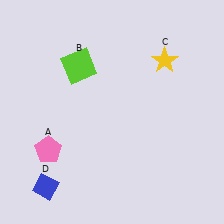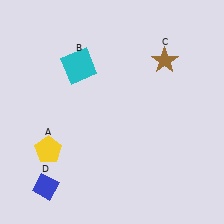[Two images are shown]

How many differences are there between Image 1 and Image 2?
There are 3 differences between the two images.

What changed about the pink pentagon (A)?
In Image 1, A is pink. In Image 2, it changed to yellow.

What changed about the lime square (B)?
In Image 1, B is lime. In Image 2, it changed to cyan.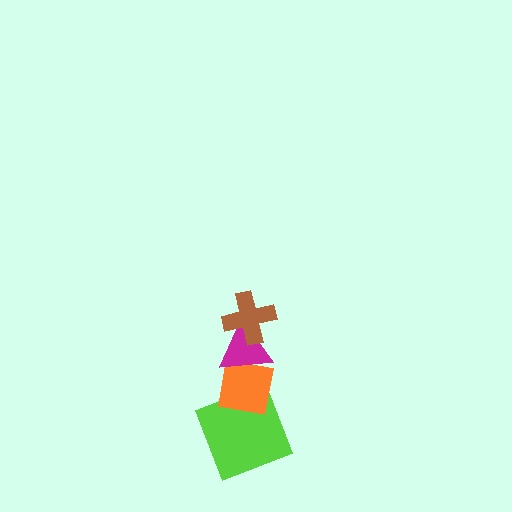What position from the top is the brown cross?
The brown cross is 1st from the top.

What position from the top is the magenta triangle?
The magenta triangle is 2nd from the top.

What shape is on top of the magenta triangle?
The brown cross is on top of the magenta triangle.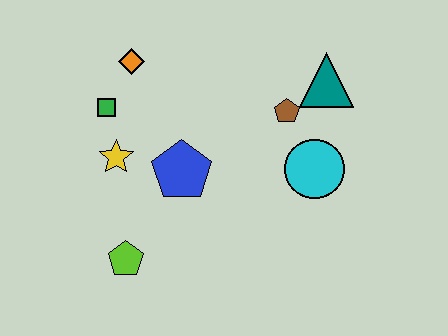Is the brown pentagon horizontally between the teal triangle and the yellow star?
Yes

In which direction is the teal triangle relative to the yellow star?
The teal triangle is to the right of the yellow star.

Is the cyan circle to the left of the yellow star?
No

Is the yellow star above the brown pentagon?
No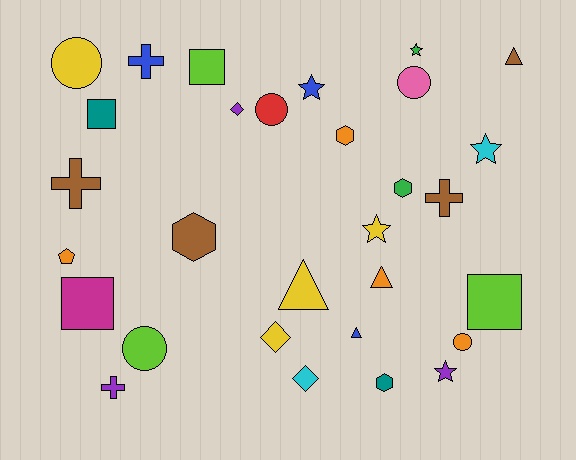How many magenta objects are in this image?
There is 1 magenta object.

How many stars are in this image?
There are 5 stars.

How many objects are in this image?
There are 30 objects.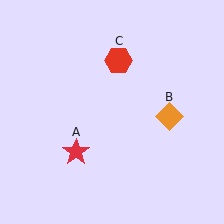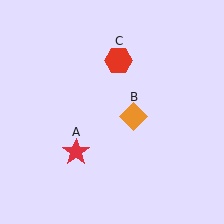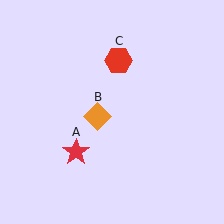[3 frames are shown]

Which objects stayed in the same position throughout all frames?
Red star (object A) and red hexagon (object C) remained stationary.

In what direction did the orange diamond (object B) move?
The orange diamond (object B) moved left.